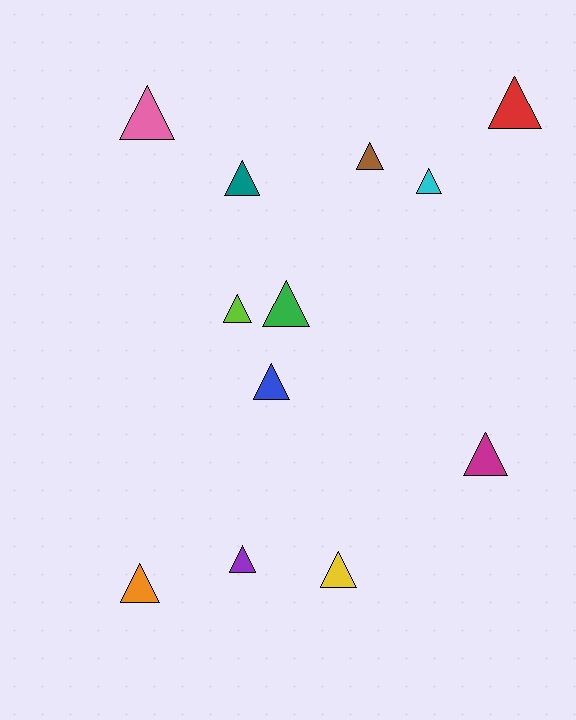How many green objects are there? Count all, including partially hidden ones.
There is 1 green object.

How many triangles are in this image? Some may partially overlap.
There are 12 triangles.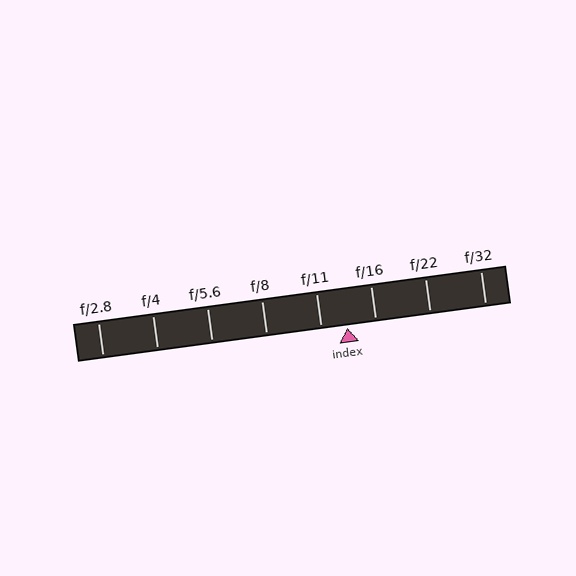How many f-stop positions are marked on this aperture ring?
There are 8 f-stop positions marked.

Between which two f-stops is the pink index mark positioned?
The index mark is between f/11 and f/16.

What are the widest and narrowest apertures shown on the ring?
The widest aperture shown is f/2.8 and the narrowest is f/32.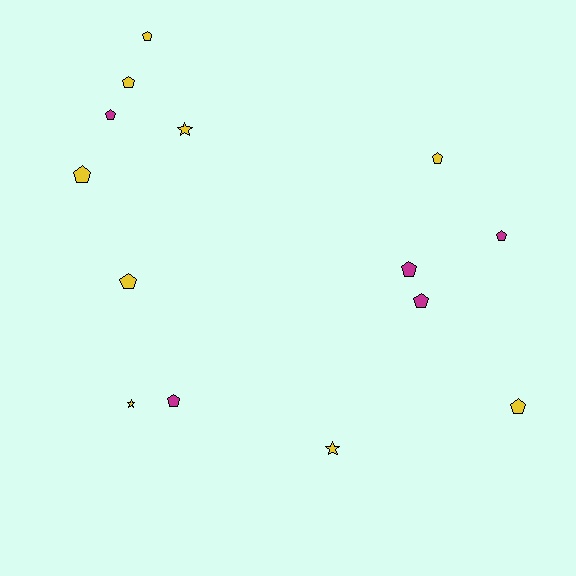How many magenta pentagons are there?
There are 5 magenta pentagons.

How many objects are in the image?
There are 14 objects.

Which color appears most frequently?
Yellow, with 9 objects.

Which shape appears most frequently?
Pentagon, with 11 objects.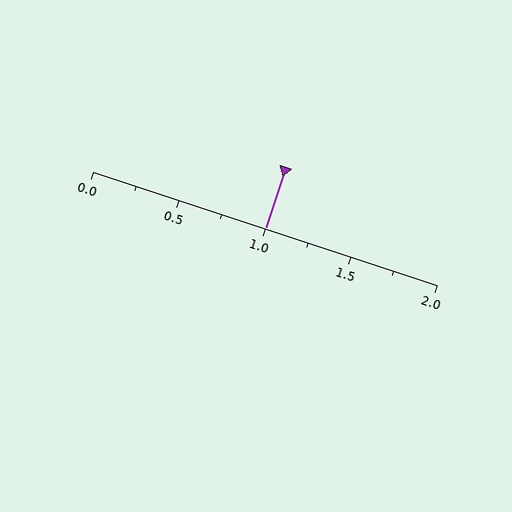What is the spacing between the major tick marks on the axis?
The major ticks are spaced 0.5 apart.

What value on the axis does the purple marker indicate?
The marker indicates approximately 1.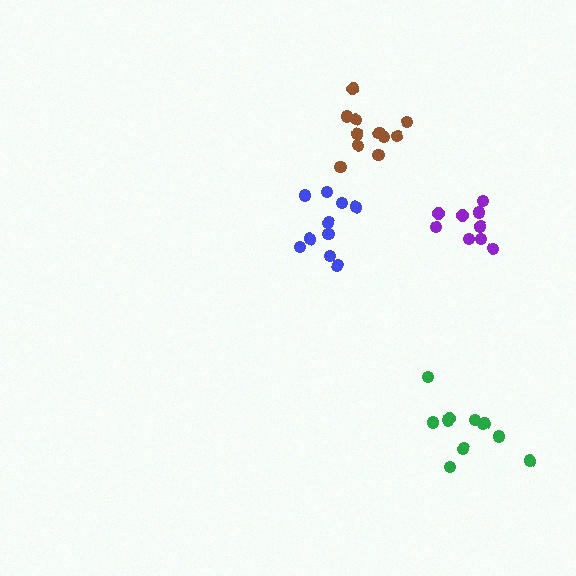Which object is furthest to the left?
The blue cluster is leftmost.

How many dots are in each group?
Group 1: 10 dots, Group 2: 11 dots, Group 3: 11 dots, Group 4: 9 dots (41 total).